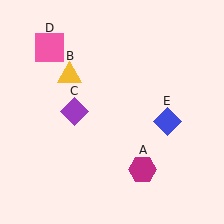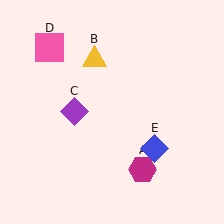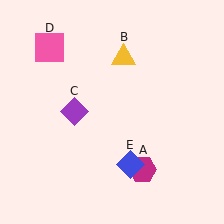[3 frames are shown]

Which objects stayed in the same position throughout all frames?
Magenta hexagon (object A) and purple diamond (object C) and pink square (object D) remained stationary.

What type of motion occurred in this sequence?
The yellow triangle (object B), blue diamond (object E) rotated clockwise around the center of the scene.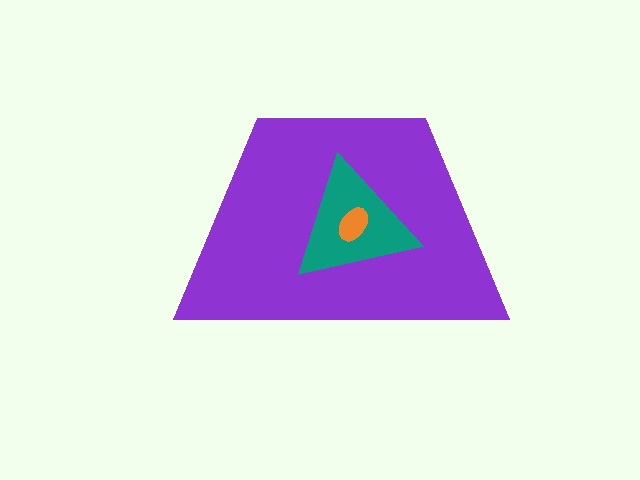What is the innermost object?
The orange ellipse.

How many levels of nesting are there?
3.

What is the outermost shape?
The purple trapezoid.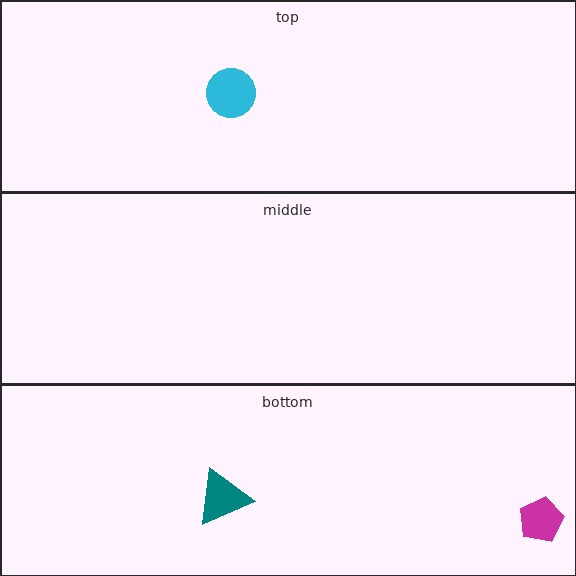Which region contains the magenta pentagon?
The bottom region.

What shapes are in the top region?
The cyan circle.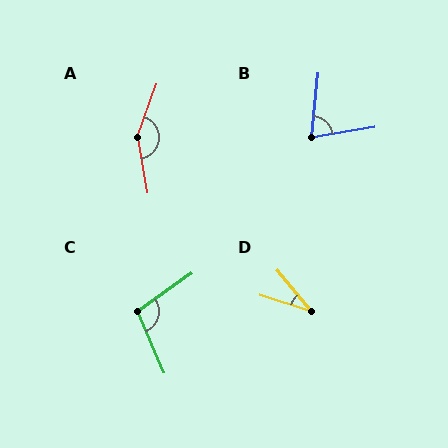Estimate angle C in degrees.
Approximately 101 degrees.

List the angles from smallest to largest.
D (33°), B (75°), C (101°), A (150°).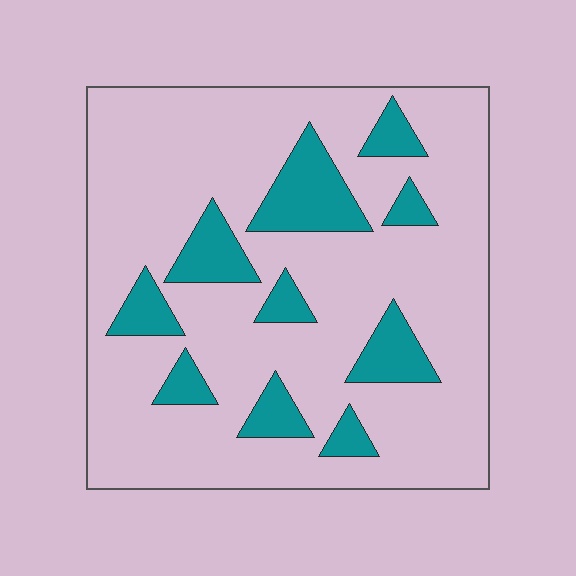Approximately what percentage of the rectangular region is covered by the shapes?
Approximately 20%.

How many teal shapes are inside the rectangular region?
10.